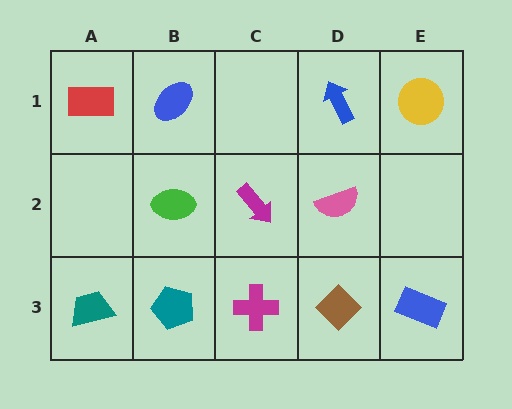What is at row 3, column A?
A teal trapezoid.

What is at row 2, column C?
A magenta arrow.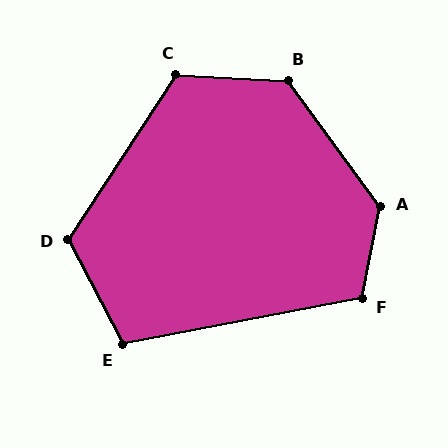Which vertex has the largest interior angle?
A, at approximately 133 degrees.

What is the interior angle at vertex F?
Approximately 112 degrees (obtuse).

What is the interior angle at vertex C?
Approximately 120 degrees (obtuse).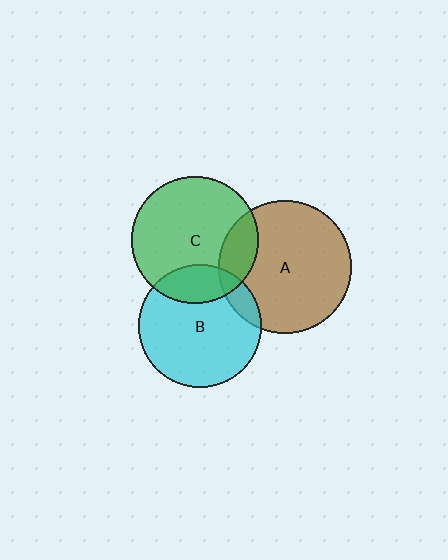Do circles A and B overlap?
Yes.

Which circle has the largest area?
Circle A (brown).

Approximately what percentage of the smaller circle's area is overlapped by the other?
Approximately 10%.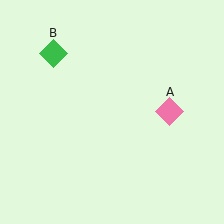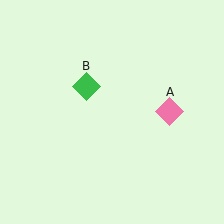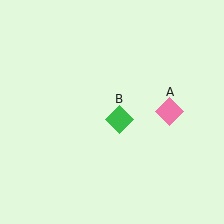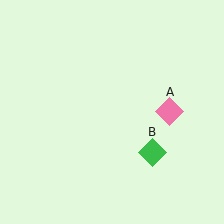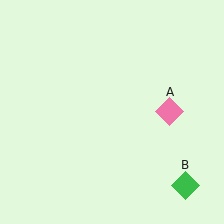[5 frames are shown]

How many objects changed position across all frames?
1 object changed position: green diamond (object B).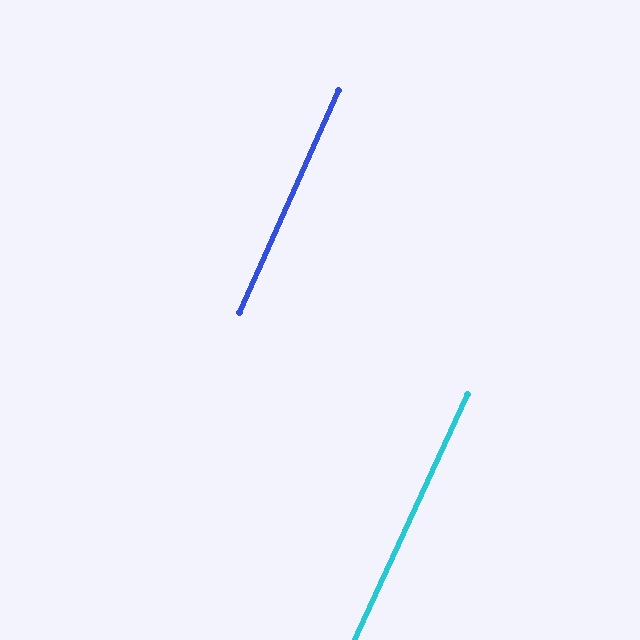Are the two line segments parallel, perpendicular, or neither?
Parallel — their directions differ by only 0.7°.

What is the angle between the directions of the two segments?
Approximately 1 degree.